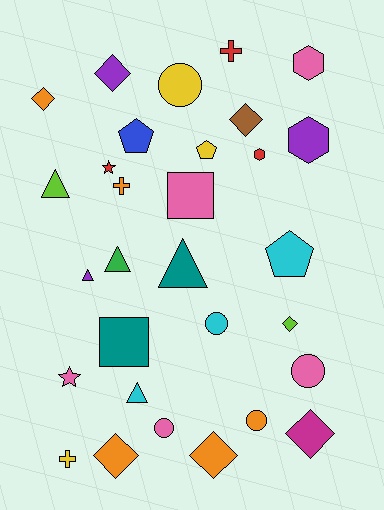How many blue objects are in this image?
There is 1 blue object.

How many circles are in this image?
There are 5 circles.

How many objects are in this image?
There are 30 objects.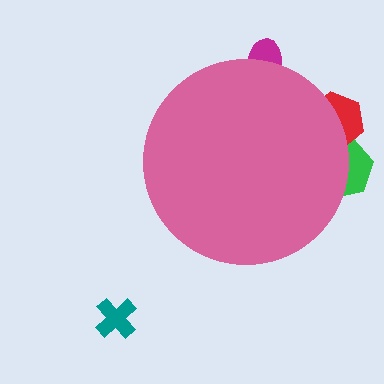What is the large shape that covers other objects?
A pink circle.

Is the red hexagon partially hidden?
Yes, the red hexagon is partially hidden behind the pink circle.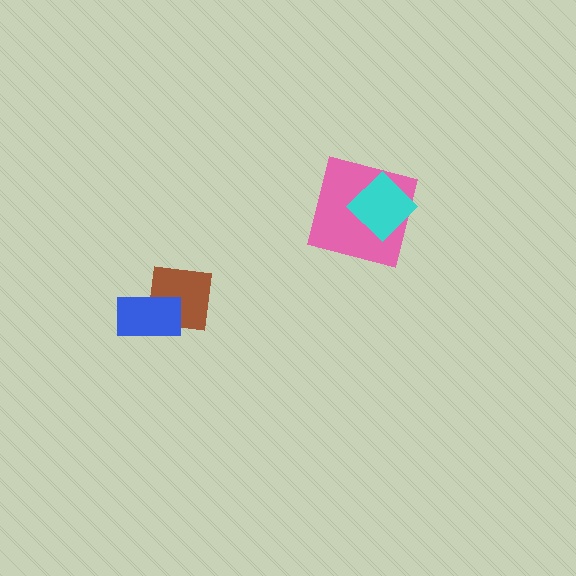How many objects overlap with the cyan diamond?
1 object overlaps with the cyan diamond.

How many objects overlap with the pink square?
1 object overlaps with the pink square.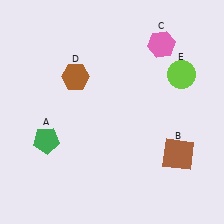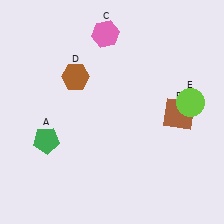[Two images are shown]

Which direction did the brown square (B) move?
The brown square (B) moved up.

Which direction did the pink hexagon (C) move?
The pink hexagon (C) moved left.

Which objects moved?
The objects that moved are: the brown square (B), the pink hexagon (C), the lime circle (E).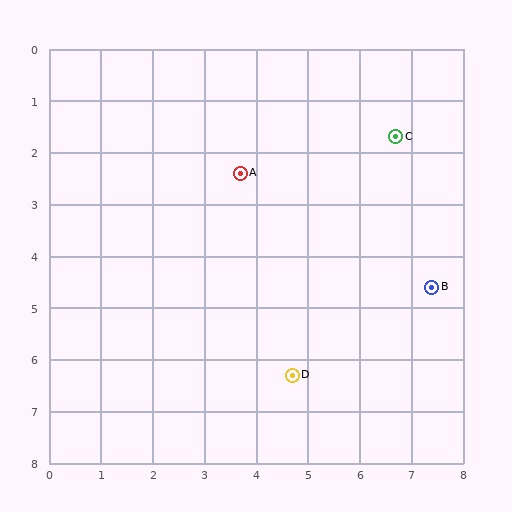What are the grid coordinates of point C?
Point C is at approximately (6.7, 1.7).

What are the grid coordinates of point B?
Point B is at approximately (7.4, 4.6).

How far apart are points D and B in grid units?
Points D and B are about 3.2 grid units apart.